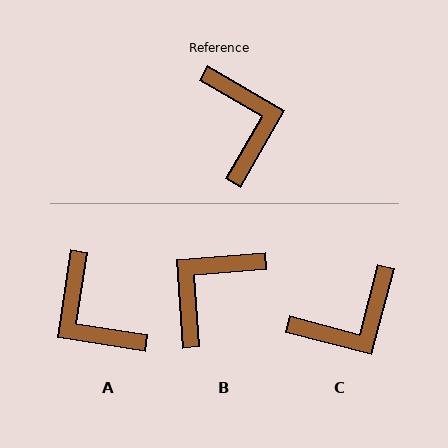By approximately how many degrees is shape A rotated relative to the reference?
Approximately 159 degrees clockwise.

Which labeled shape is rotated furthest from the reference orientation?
A, about 159 degrees away.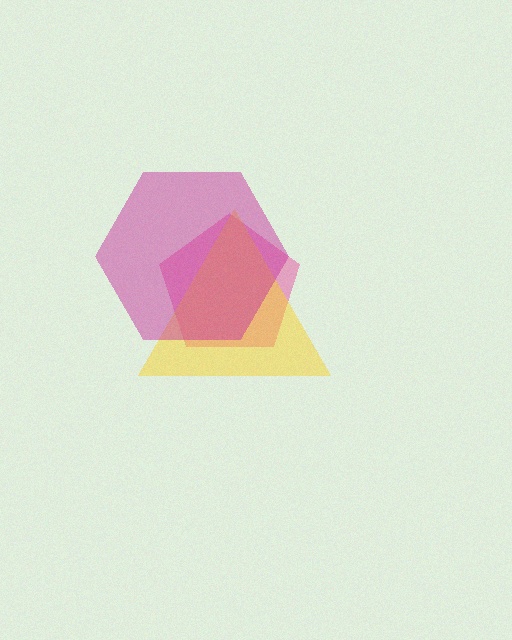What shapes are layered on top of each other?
The layered shapes are: a pink pentagon, a yellow triangle, a magenta hexagon.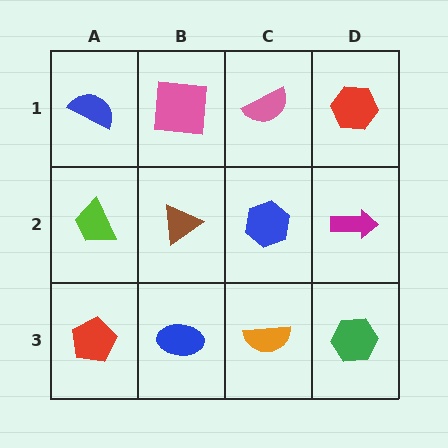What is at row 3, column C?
An orange semicircle.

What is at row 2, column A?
A lime trapezoid.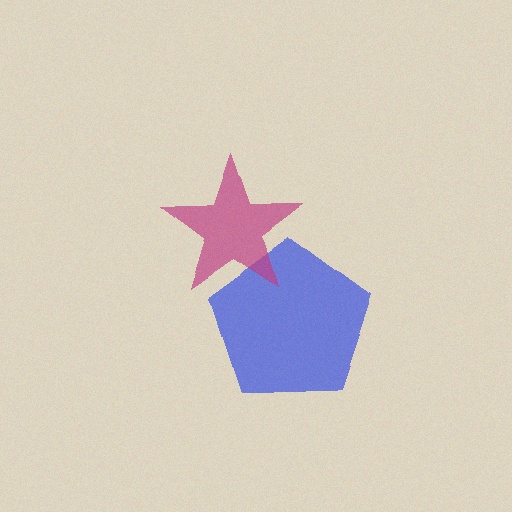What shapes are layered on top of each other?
The layered shapes are: a blue pentagon, a magenta star.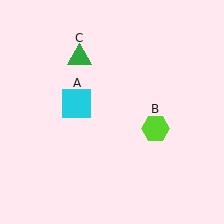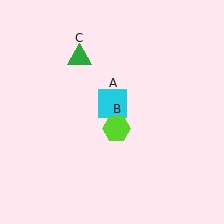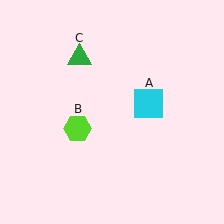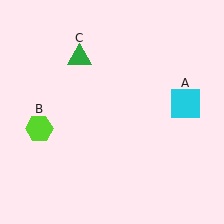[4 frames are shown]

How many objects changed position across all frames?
2 objects changed position: cyan square (object A), lime hexagon (object B).